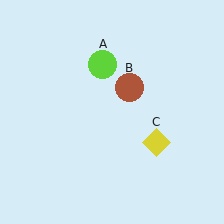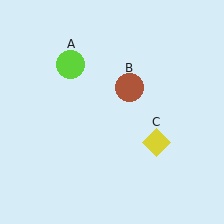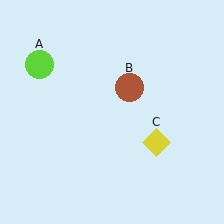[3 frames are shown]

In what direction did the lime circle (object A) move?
The lime circle (object A) moved left.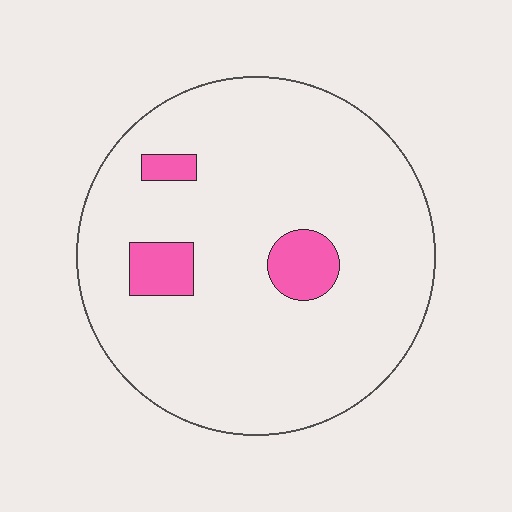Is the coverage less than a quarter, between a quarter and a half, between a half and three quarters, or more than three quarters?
Less than a quarter.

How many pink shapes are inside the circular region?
3.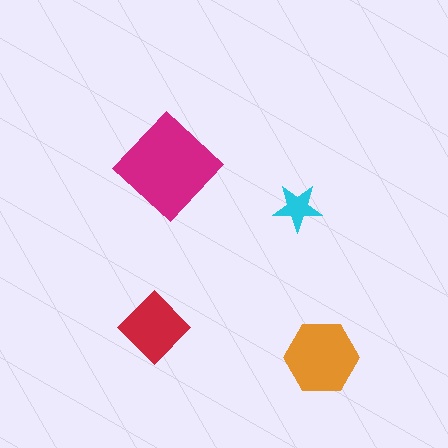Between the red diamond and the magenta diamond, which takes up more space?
The magenta diamond.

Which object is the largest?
The magenta diamond.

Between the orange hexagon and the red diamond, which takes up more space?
The orange hexagon.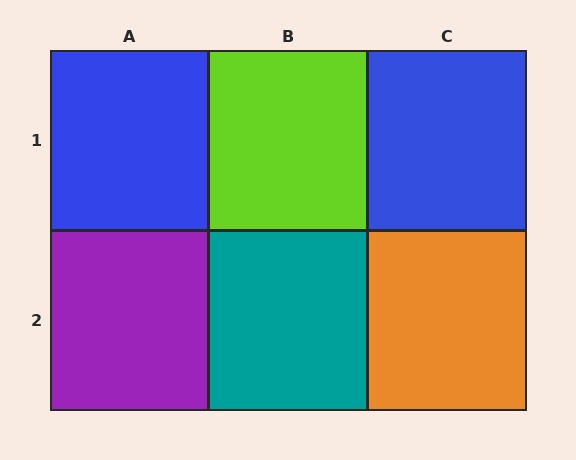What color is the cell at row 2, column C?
Orange.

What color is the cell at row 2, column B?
Teal.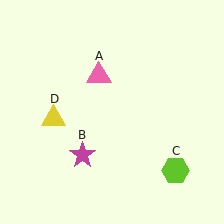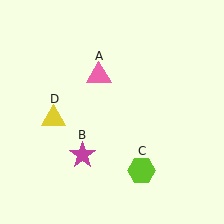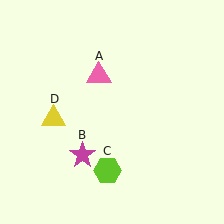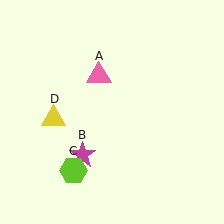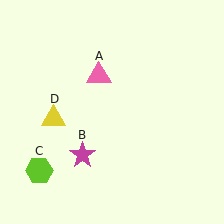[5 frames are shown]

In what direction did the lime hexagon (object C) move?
The lime hexagon (object C) moved left.